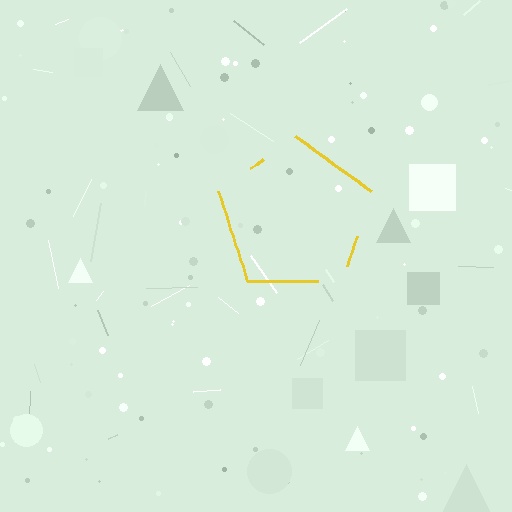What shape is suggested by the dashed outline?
The dashed outline suggests a pentagon.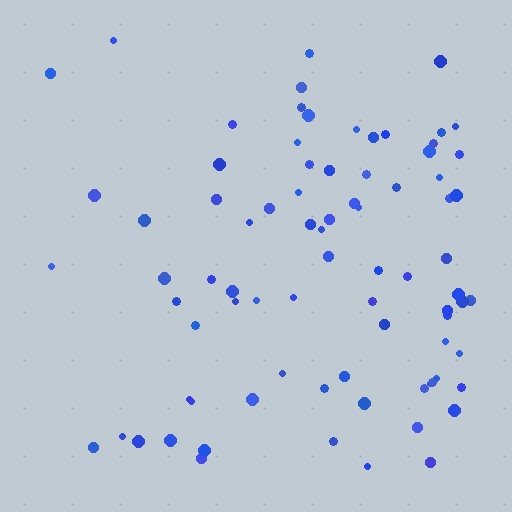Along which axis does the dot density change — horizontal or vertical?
Horizontal.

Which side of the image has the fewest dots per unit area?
The left.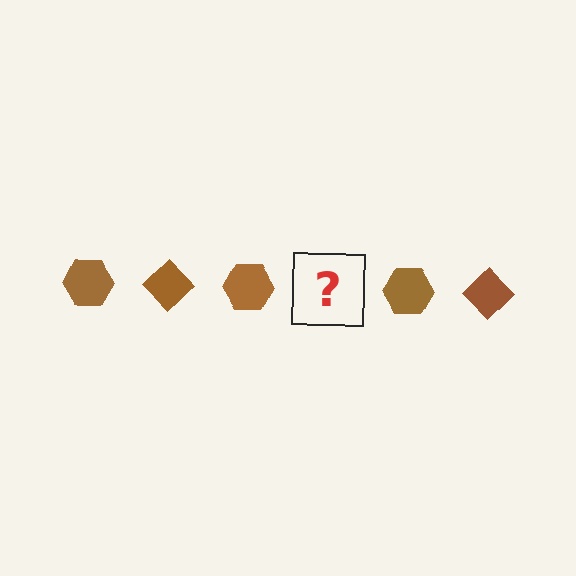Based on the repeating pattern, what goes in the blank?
The blank should be a brown diamond.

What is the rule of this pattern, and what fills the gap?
The rule is that the pattern cycles through hexagon, diamond shapes in brown. The gap should be filled with a brown diamond.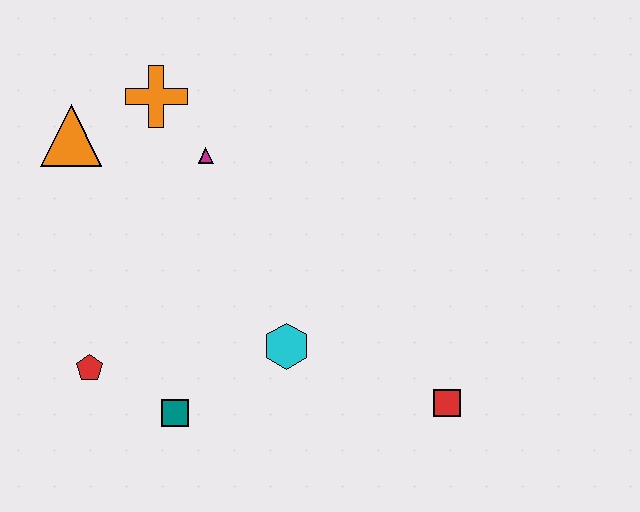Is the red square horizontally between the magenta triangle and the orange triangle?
No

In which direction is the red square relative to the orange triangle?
The red square is to the right of the orange triangle.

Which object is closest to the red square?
The cyan hexagon is closest to the red square.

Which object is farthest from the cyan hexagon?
The orange triangle is farthest from the cyan hexagon.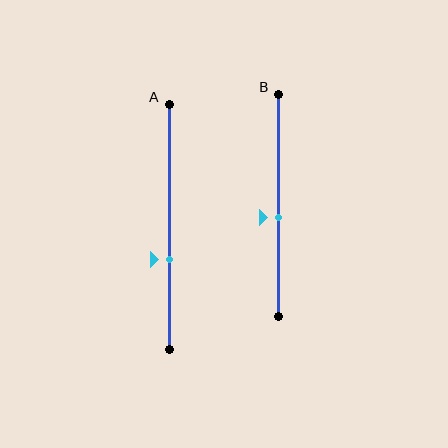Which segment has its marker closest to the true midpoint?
Segment B has its marker closest to the true midpoint.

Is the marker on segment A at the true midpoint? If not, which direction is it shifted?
No, the marker on segment A is shifted downward by about 13% of the segment length.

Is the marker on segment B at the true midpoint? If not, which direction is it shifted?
No, the marker on segment B is shifted downward by about 5% of the segment length.